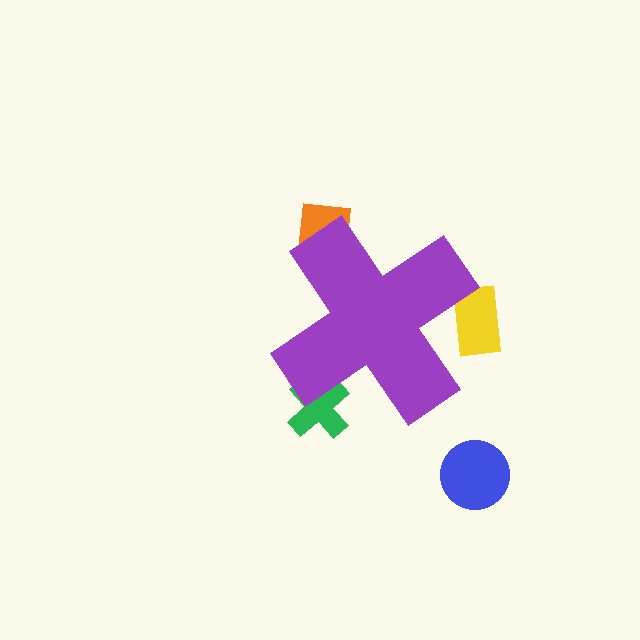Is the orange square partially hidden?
Yes, the orange square is partially hidden behind the purple cross.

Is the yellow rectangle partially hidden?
Yes, the yellow rectangle is partially hidden behind the purple cross.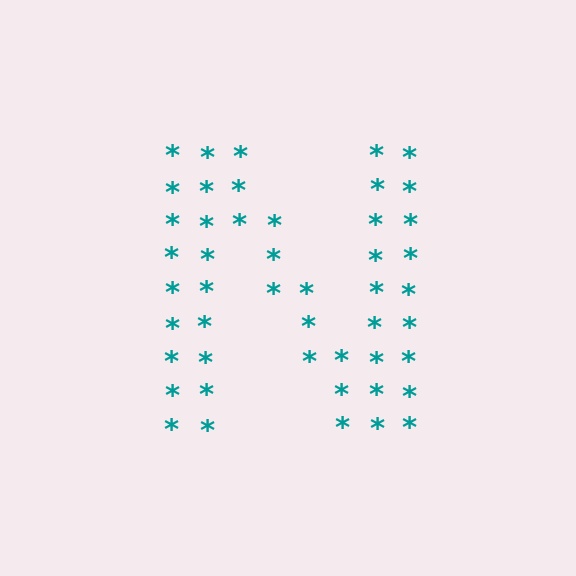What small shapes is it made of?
It is made of small asterisks.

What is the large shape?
The large shape is the letter N.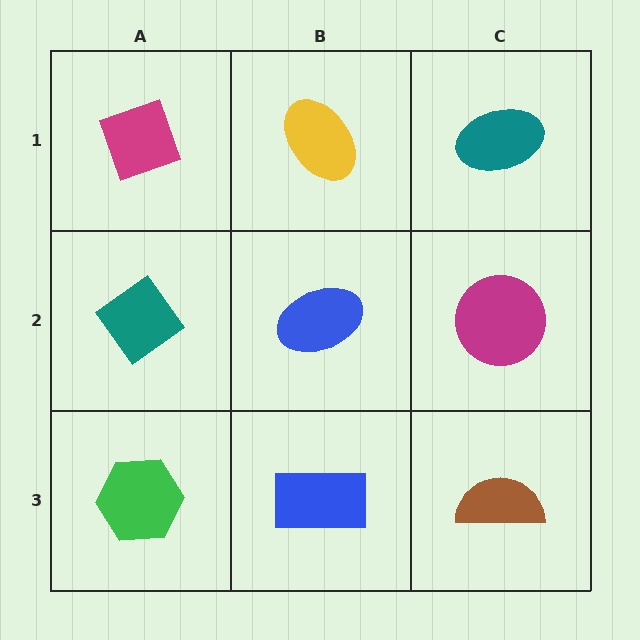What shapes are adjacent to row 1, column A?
A teal diamond (row 2, column A), a yellow ellipse (row 1, column B).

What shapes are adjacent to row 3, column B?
A blue ellipse (row 2, column B), a green hexagon (row 3, column A), a brown semicircle (row 3, column C).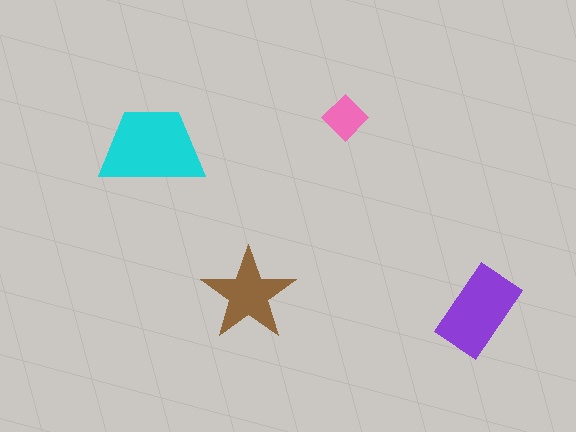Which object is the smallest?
The pink diamond.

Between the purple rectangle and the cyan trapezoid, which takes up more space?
The cyan trapezoid.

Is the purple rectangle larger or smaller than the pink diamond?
Larger.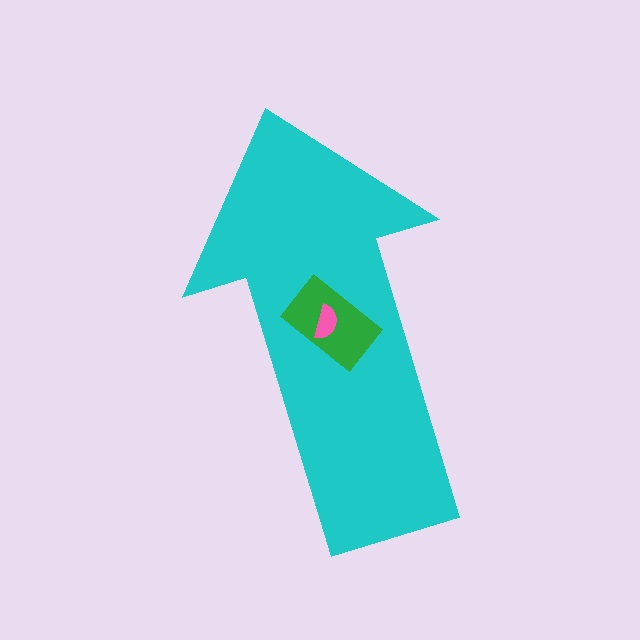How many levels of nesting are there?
3.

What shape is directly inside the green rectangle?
The pink semicircle.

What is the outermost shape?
The cyan arrow.